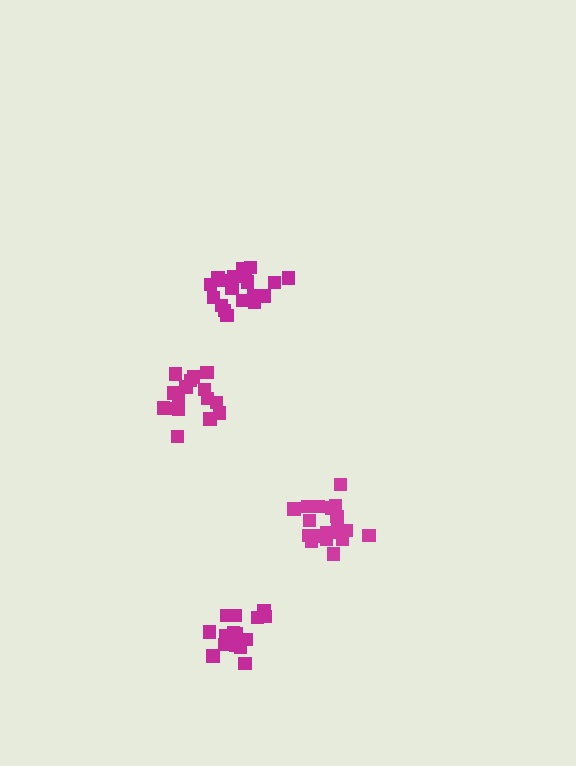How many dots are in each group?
Group 1: 19 dots, Group 2: 19 dots, Group 3: 16 dots, Group 4: 15 dots (69 total).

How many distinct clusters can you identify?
There are 4 distinct clusters.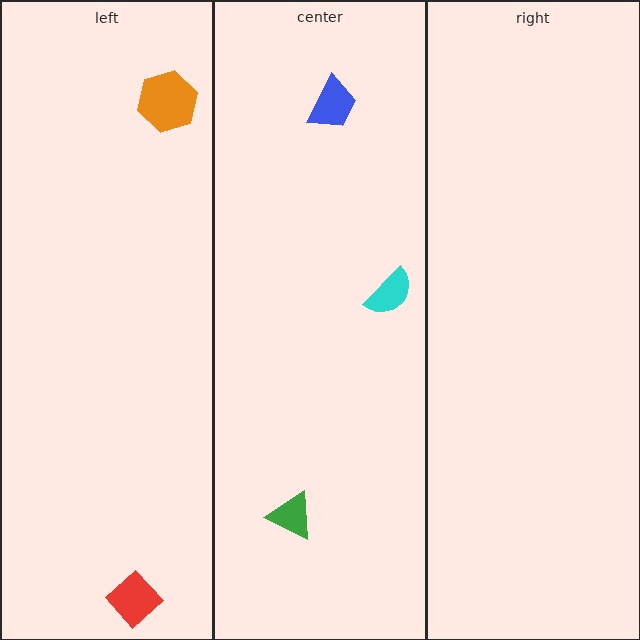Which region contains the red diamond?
The left region.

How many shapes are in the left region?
2.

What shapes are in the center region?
The green triangle, the cyan semicircle, the blue trapezoid.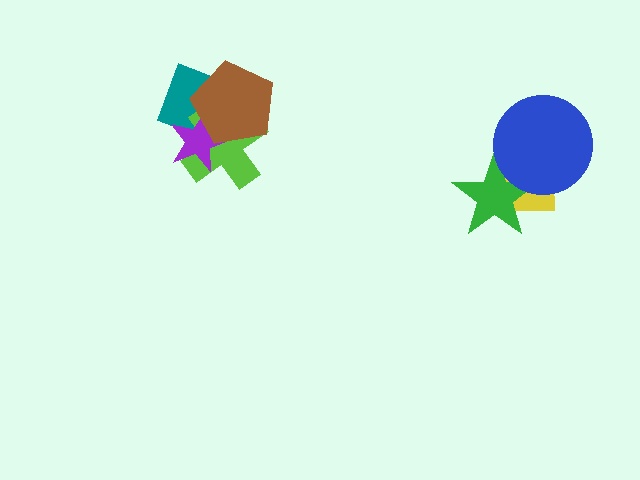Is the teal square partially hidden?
Yes, it is partially covered by another shape.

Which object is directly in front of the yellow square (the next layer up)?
The green star is directly in front of the yellow square.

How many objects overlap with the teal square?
3 objects overlap with the teal square.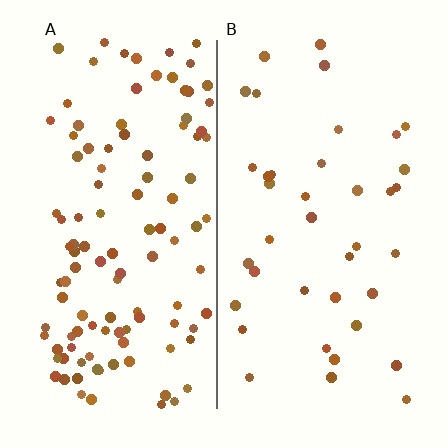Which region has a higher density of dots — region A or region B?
A (the left).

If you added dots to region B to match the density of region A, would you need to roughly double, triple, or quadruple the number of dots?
Approximately triple.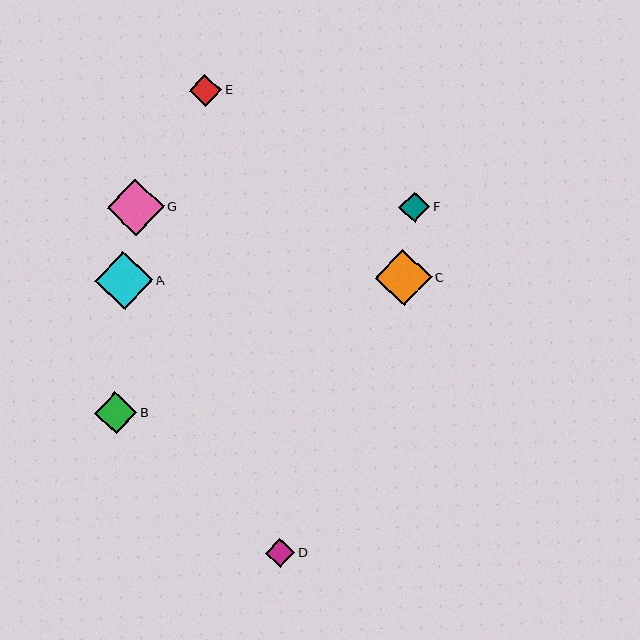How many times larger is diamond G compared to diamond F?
Diamond G is approximately 1.8 times the size of diamond F.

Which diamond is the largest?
Diamond A is the largest with a size of approximately 58 pixels.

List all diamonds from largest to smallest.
From largest to smallest: A, G, C, B, E, F, D.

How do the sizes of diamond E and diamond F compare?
Diamond E and diamond F are approximately the same size.